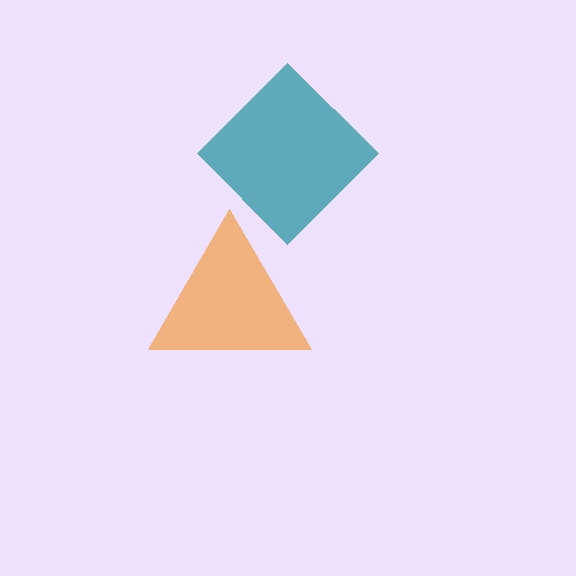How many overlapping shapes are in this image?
There are 2 overlapping shapes in the image.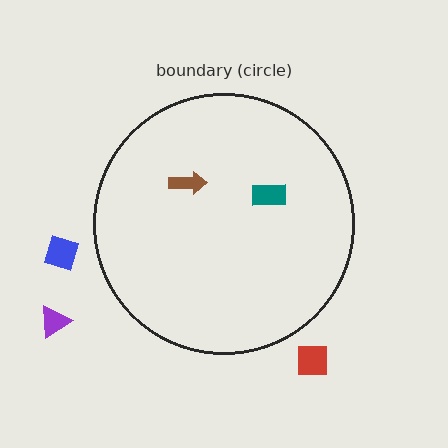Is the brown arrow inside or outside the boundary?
Inside.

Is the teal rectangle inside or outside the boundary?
Inside.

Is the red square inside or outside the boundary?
Outside.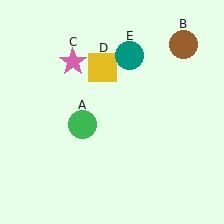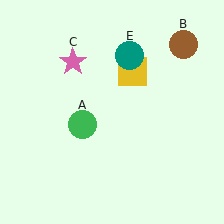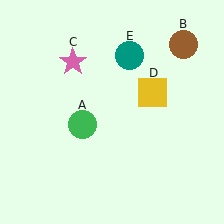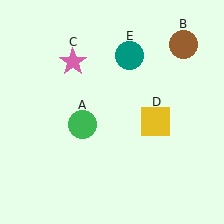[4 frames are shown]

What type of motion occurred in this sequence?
The yellow square (object D) rotated clockwise around the center of the scene.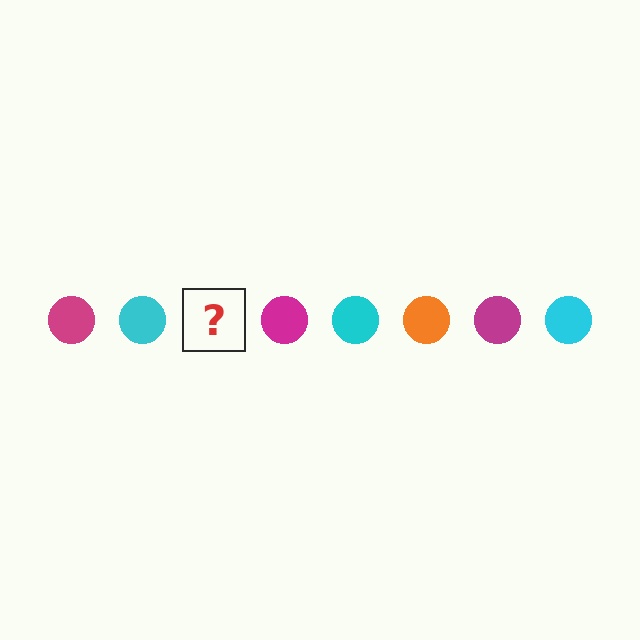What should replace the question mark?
The question mark should be replaced with an orange circle.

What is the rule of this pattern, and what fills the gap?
The rule is that the pattern cycles through magenta, cyan, orange circles. The gap should be filled with an orange circle.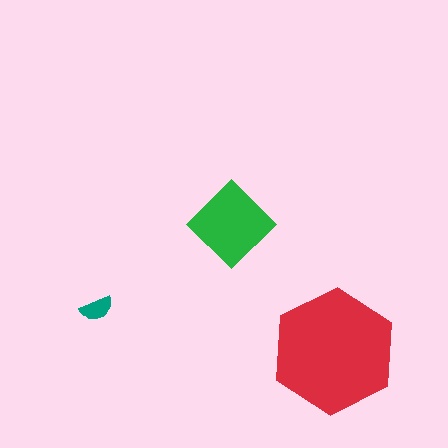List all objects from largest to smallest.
The red hexagon, the green diamond, the teal semicircle.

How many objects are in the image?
There are 3 objects in the image.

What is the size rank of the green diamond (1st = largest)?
2nd.